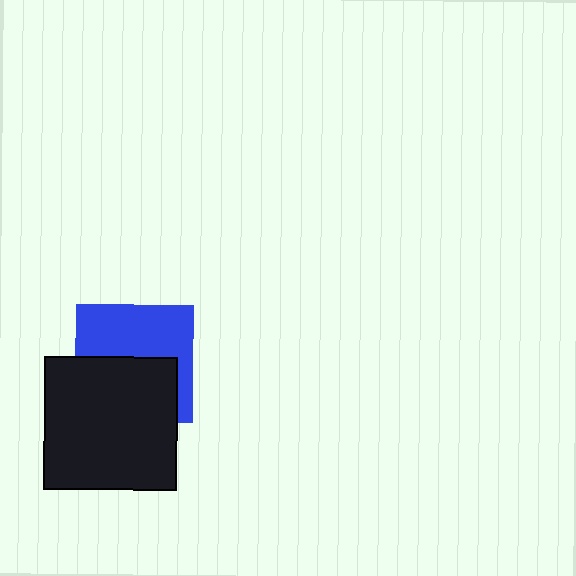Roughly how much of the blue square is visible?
About half of it is visible (roughly 51%).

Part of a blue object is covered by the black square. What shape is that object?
It is a square.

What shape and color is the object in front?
The object in front is a black square.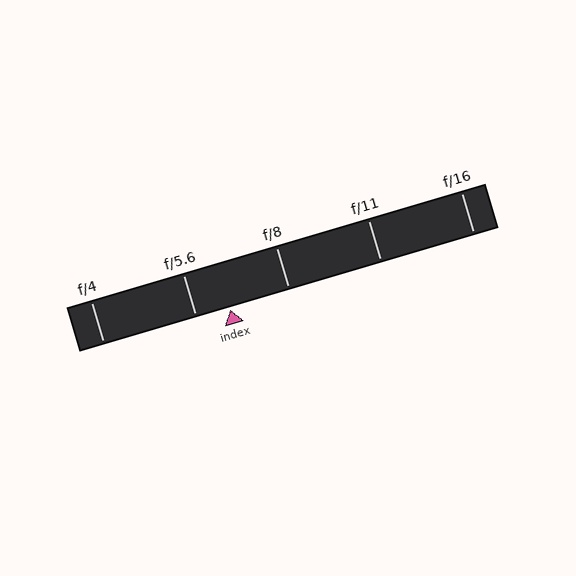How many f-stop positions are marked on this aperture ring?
There are 5 f-stop positions marked.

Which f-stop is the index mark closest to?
The index mark is closest to f/5.6.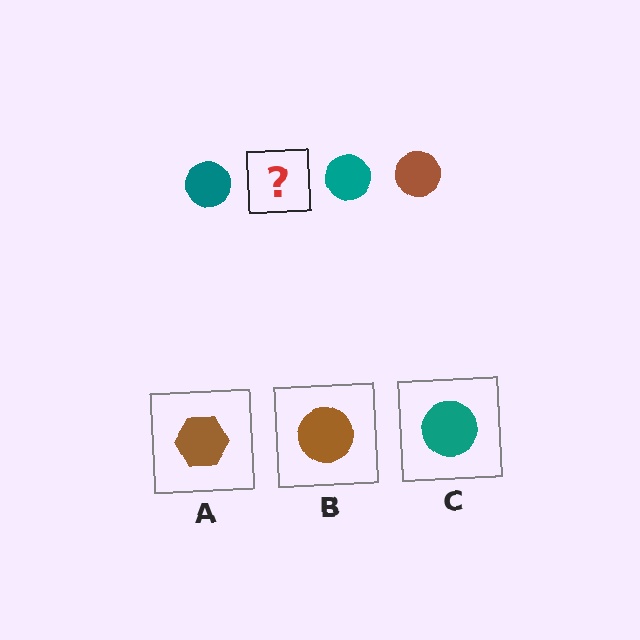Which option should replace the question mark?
Option B.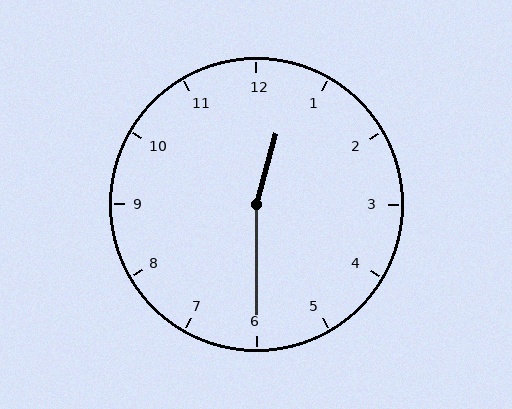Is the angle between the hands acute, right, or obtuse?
It is obtuse.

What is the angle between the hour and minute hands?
Approximately 165 degrees.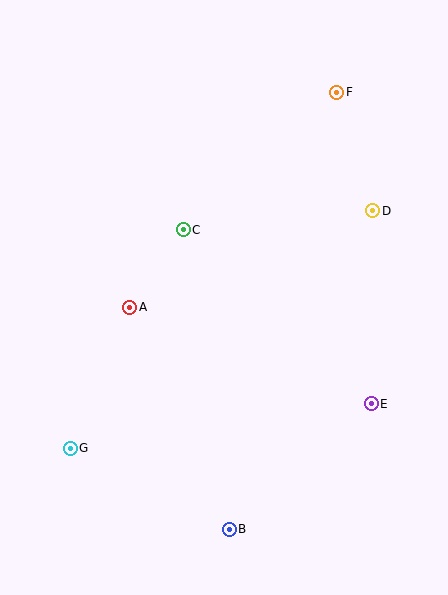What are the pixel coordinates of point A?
Point A is at (130, 307).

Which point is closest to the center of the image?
Point C at (183, 230) is closest to the center.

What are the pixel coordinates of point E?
Point E is at (371, 404).